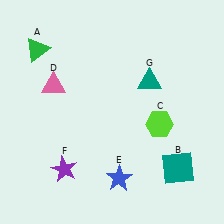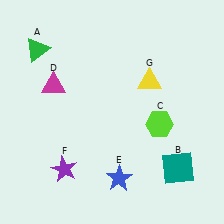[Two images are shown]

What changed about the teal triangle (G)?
In Image 1, G is teal. In Image 2, it changed to yellow.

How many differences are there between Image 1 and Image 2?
There are 2 differences between the two images.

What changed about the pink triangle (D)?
In Image 1, D is pink. In Image 2, it changed to magenta.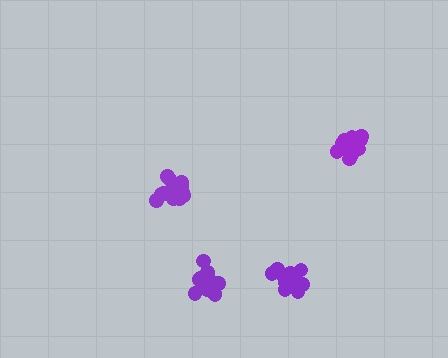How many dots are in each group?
Group 1: 17 dots, Group 2: 19 dots, Group 3: 19 dots, Group 4: 18 dots (73 total).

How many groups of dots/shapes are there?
There are 4 groups.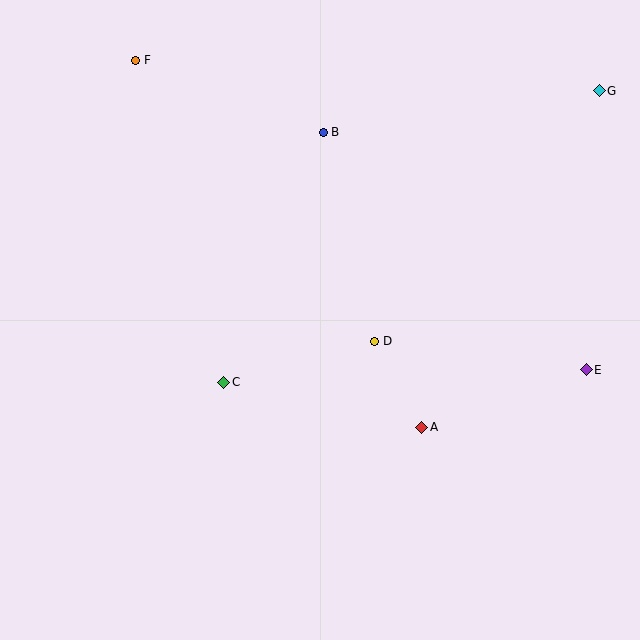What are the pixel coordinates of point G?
Point G is at (599, 91).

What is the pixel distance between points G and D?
The distance between G and D is 336 pixels.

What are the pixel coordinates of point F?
Point F is at (136, 60).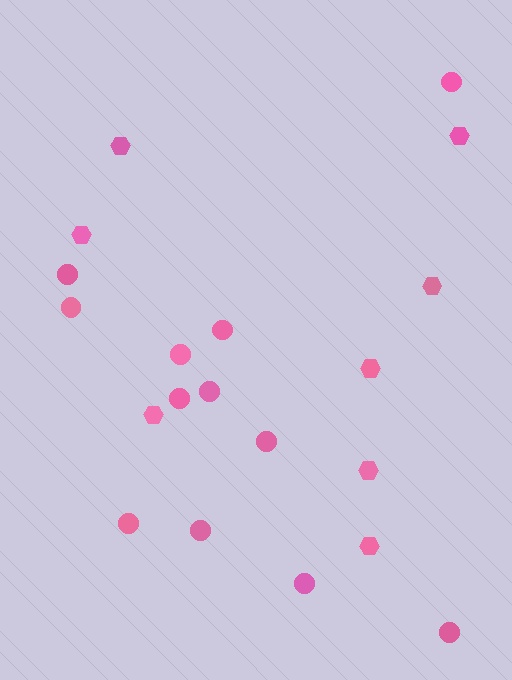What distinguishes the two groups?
There are 2 groups: one group of hexagons (8) and one group of circles (12).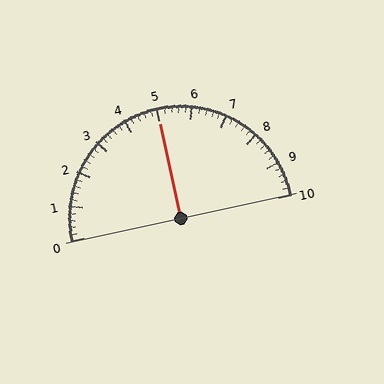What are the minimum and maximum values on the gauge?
The gauge ranges from 0 to 10.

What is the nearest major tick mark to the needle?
The nearest major tick mark is 5.